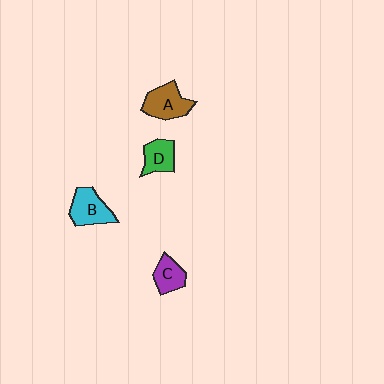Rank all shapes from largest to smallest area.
From largest to smallest: A (brown), B (cyan), D (green), C (purple).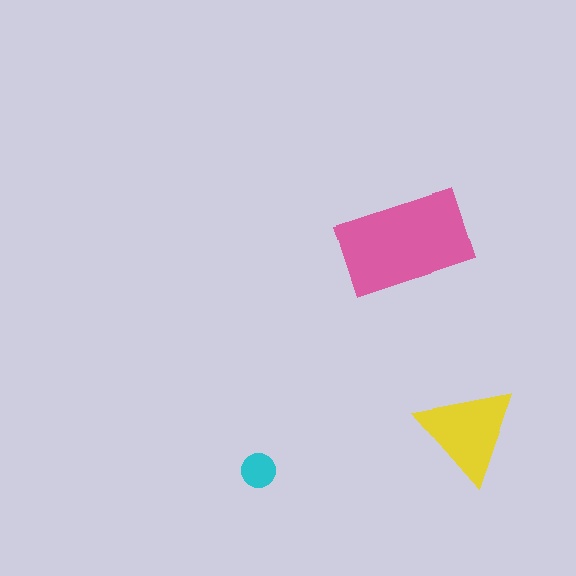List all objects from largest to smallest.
The pink rectangle, the yellow triangle, the cyan circle.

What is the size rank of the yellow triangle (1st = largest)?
2nd.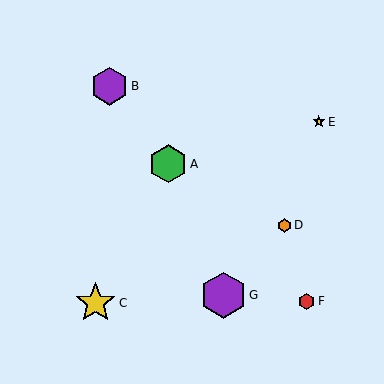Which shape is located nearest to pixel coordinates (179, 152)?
The green hexagon (labeled A) at (168, 164) is nearest to that location.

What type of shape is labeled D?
Shape D is an orange hexagon.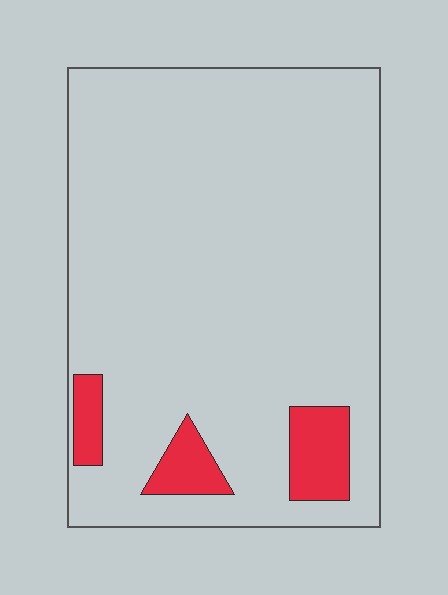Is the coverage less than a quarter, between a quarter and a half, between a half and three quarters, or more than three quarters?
Less than a quarter.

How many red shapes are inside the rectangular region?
3.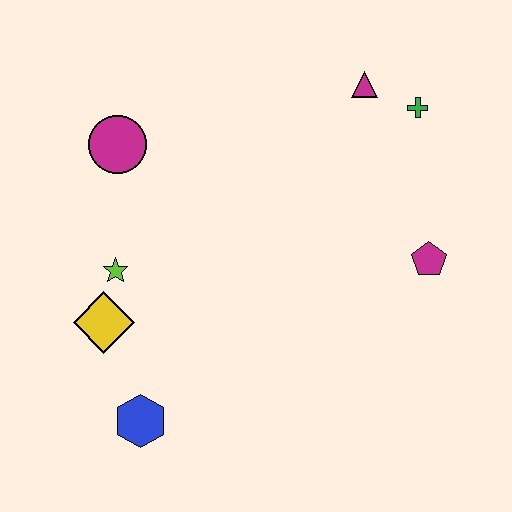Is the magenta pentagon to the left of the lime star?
No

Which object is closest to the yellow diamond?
The lime star is closest to the yellow diamond.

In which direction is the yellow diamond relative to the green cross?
The yellow diamond is to the left of the green cross.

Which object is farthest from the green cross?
The blue hexagon is farthest from the green cross.